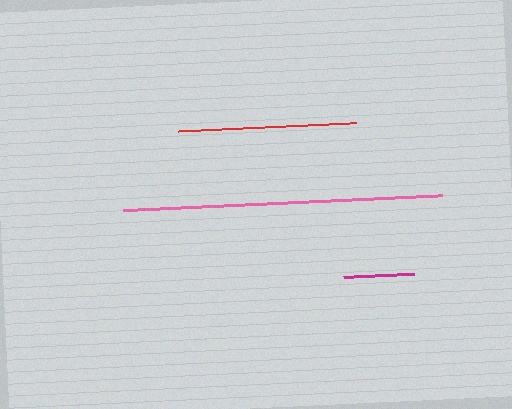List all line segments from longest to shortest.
From longest to shortest: pink, red, magenta.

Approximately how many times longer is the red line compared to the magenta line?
The red line is approximately 2.5 times the length of the magenta line.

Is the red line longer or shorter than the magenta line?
The red line is longer than the magenta line.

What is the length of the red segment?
The red segment is approximately 179 pixels long.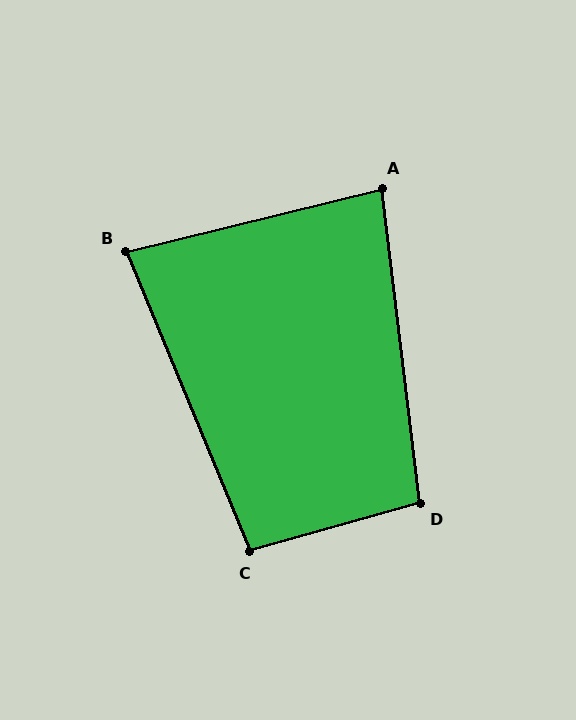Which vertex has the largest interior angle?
D, at approximately 99 degrees.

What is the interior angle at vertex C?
Approximately 97 degrees (obtuse).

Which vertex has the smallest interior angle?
B, at approximately 81 degrees.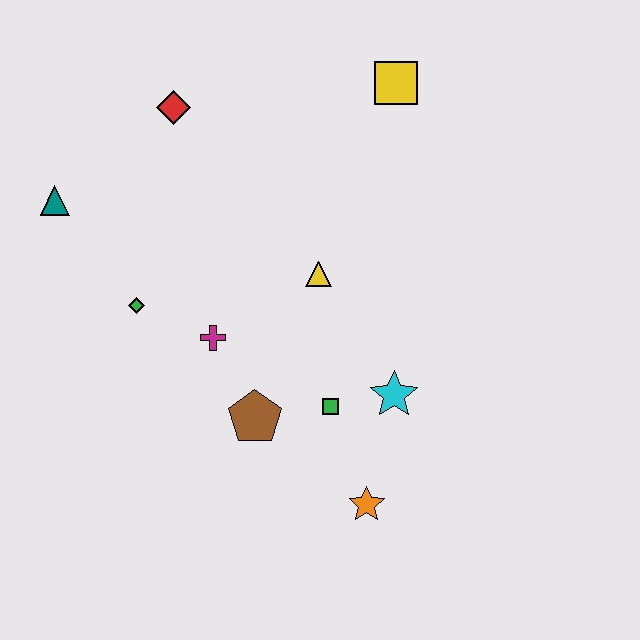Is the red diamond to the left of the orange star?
Yes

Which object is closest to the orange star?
The green square is closest to the orange star.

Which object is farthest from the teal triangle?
The orange star is farthest from the teal triangle.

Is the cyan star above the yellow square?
No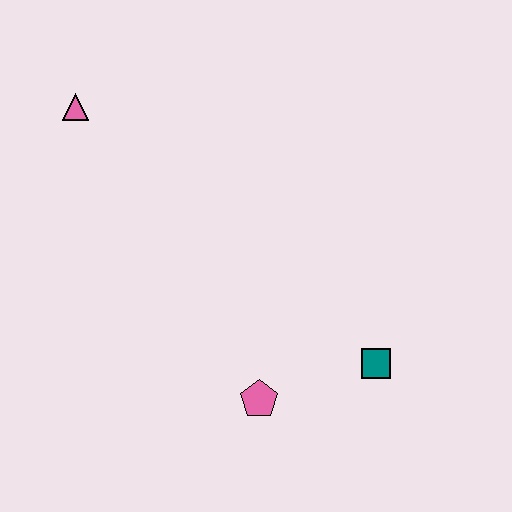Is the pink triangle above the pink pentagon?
Yes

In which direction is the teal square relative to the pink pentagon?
The teal square is to the right of the pink pentagon.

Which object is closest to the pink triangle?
The pink pentagon is closest to the pink triangle.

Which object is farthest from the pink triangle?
The teal square is farthest from the pink triangle.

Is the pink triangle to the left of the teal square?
Yes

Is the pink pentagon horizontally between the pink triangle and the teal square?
Yes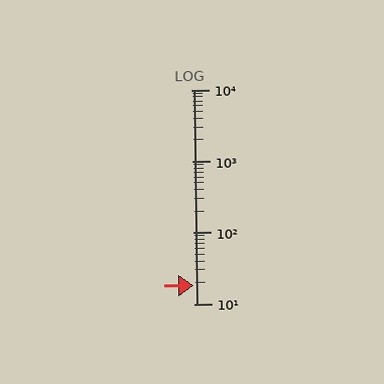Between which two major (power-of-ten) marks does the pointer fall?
The pointer is between 10 and 100.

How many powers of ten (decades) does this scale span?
The scale spans 3 decades, from 10 to 10000.